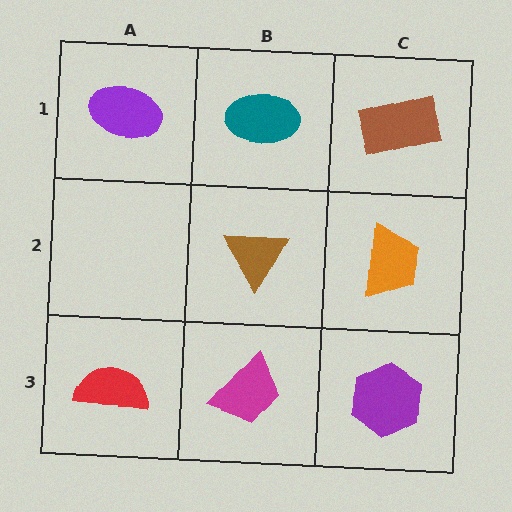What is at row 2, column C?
An orange trapezoid.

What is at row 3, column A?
A red semicircle.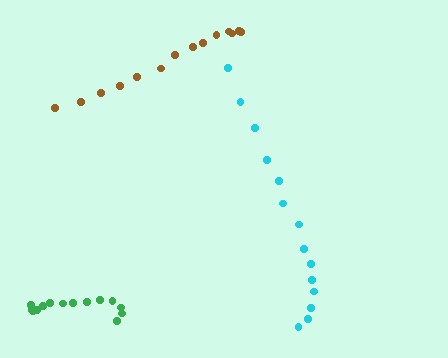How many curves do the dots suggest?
There are 3 distinct paths.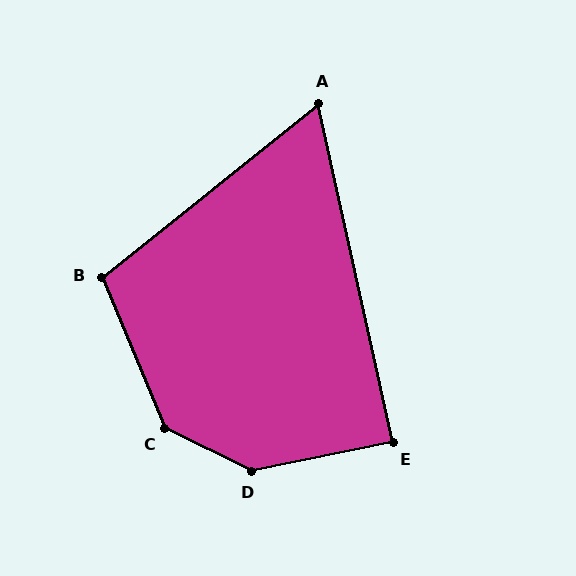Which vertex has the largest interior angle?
D, at approximately 142 degrees.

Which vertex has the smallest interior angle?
A, at approximately 64 degrees.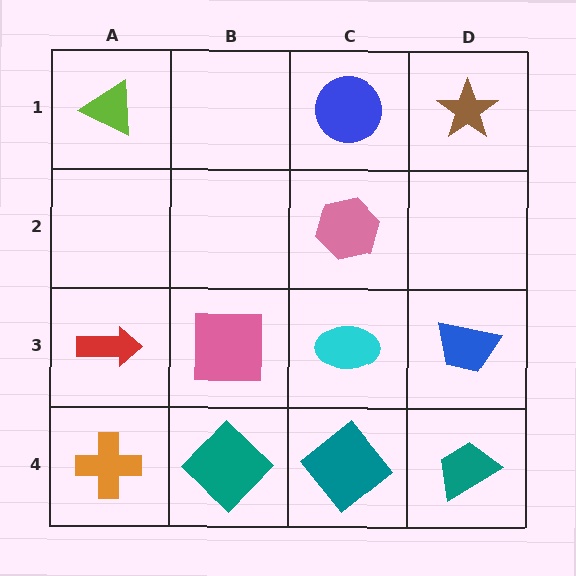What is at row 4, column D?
A teal trapezoid.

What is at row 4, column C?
A teal diamond.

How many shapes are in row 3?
4 shapes.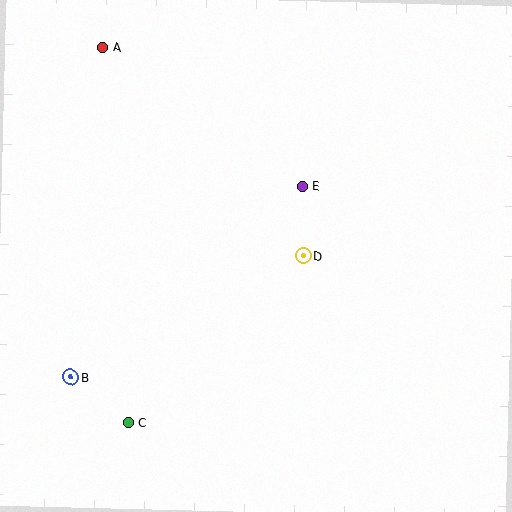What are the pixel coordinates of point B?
Point B is at (70, 377).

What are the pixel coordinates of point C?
Point C is at (128, 422).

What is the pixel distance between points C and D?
The distance between C and D is 242 pixels.